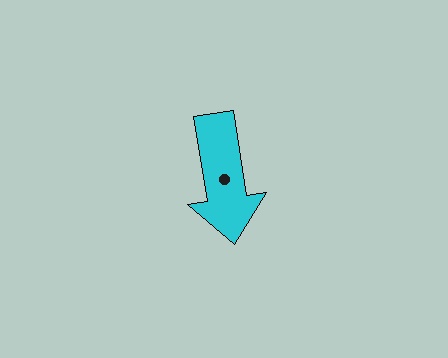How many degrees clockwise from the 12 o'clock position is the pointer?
Approximately 171 degrees.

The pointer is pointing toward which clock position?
Roughly 6 o'clock.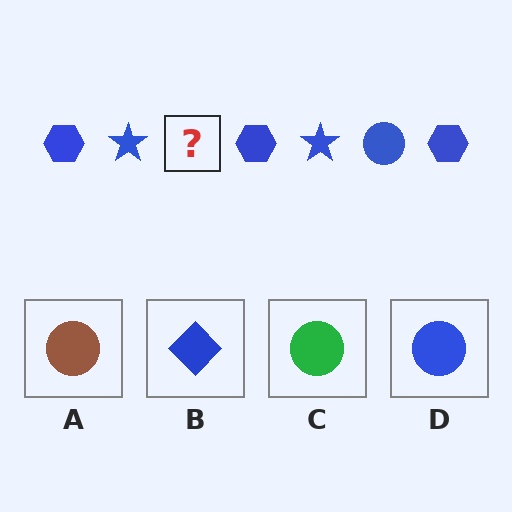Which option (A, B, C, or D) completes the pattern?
D.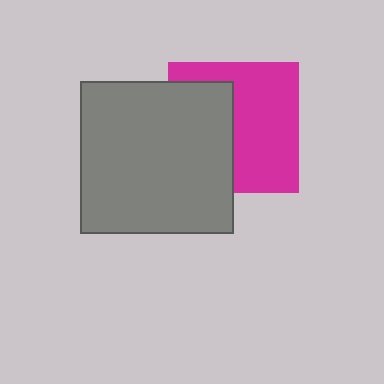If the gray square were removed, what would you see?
You would see the complete magenta square.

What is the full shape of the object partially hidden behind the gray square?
The partially hidden object is a magenta square.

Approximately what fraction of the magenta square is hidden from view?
Roughly 42% of the magenta square is hidden behind the gray square.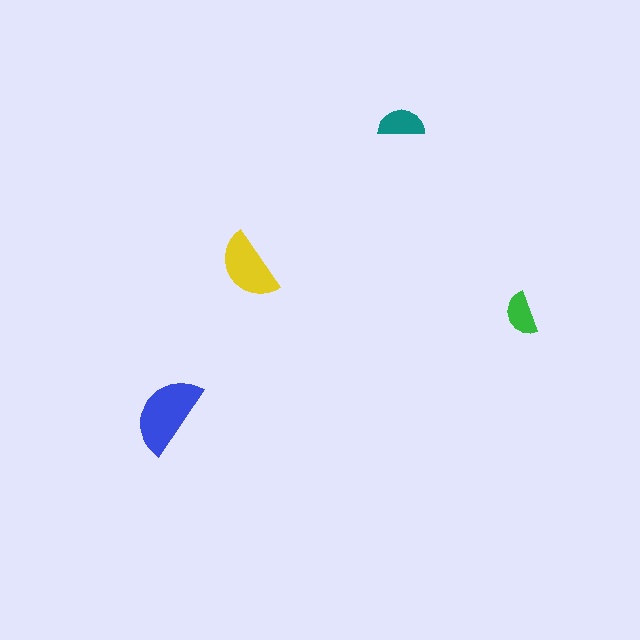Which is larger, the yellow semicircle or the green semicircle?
The yellow one.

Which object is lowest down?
The blue semicircle is bottommost.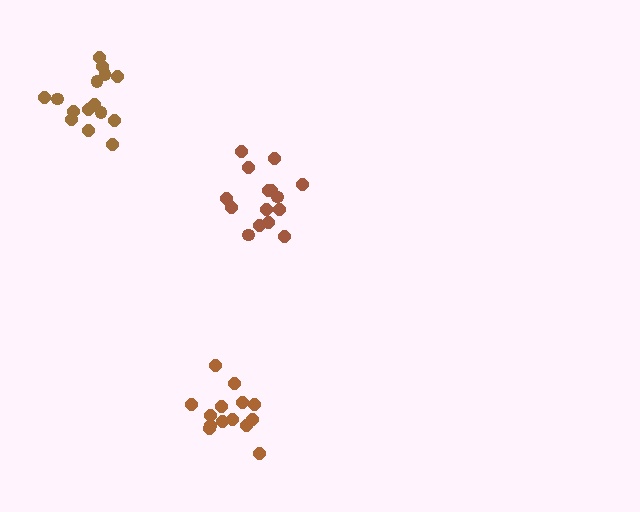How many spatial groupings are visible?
There are 3 spatial groupings.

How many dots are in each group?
Group 1: 15 dots, Group 2: 15 dots, Group 3: 14 dots (44 total).